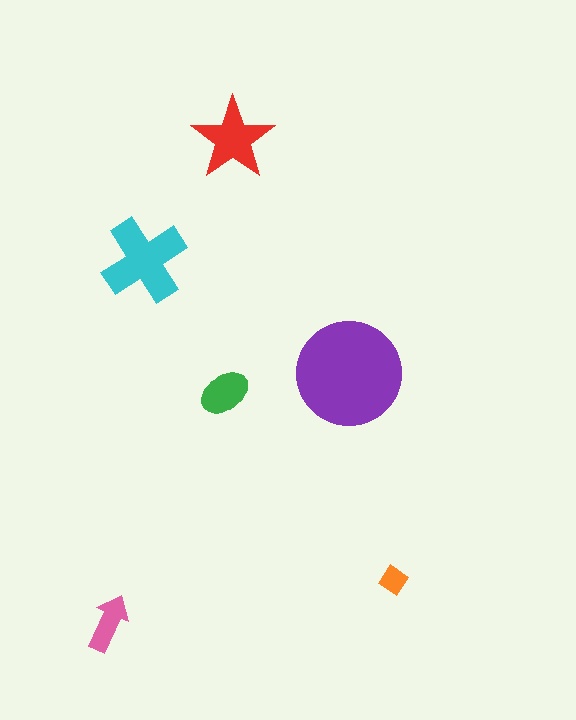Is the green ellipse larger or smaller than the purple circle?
Smaller.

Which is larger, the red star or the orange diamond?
The red star.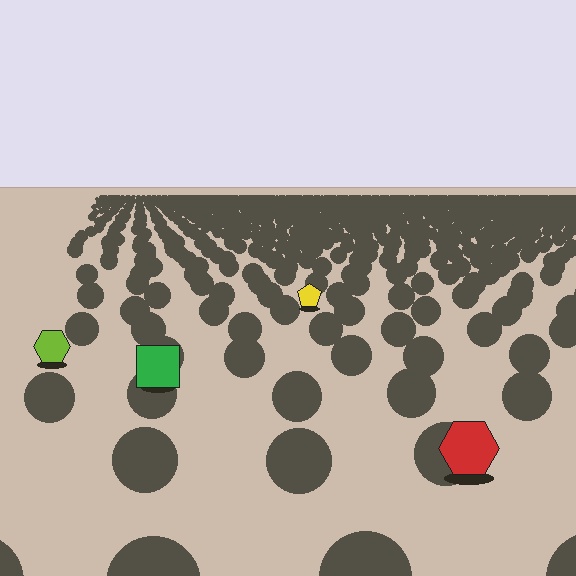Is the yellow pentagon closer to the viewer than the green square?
No. The green square is closer — you can tell from the texture gradient: the ground texture is coarser near it.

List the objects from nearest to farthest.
From nearest to farthest: the red hexagon, the green square, the lime hexagon, the yellow pentagon.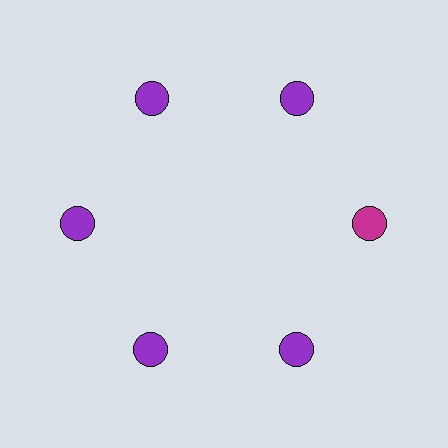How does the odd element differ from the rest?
It has a different color: magenta instead of purple.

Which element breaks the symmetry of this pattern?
The magenta circle at roughly the 3 o'clock position breaks the symmetry. All other shapes are purple circles.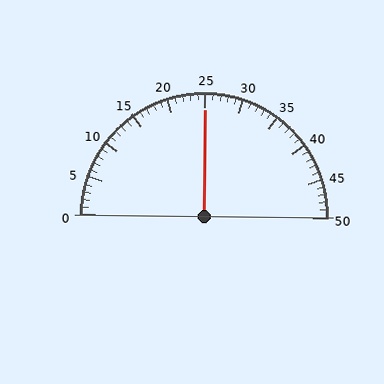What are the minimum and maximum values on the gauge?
The gauge ranges from 0 to 50.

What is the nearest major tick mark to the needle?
The nearest major tick mark is 25.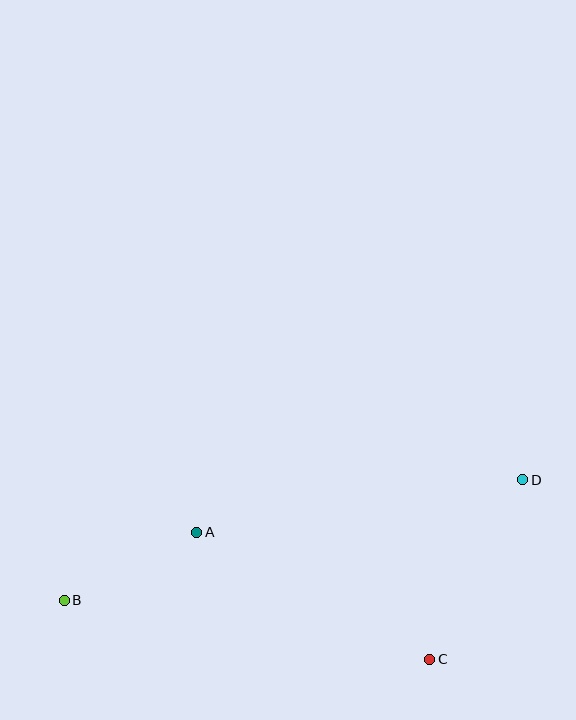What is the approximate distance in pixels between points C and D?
The distance between C and D is approximately 202 pixels.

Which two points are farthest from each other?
Points B and D are farthest from each other.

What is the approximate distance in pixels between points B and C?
The distance between B and C is approximately 370 pixels.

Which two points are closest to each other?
Points A and B are closest to each other.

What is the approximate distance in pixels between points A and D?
The distance between A and D is approximately 331 pixels.